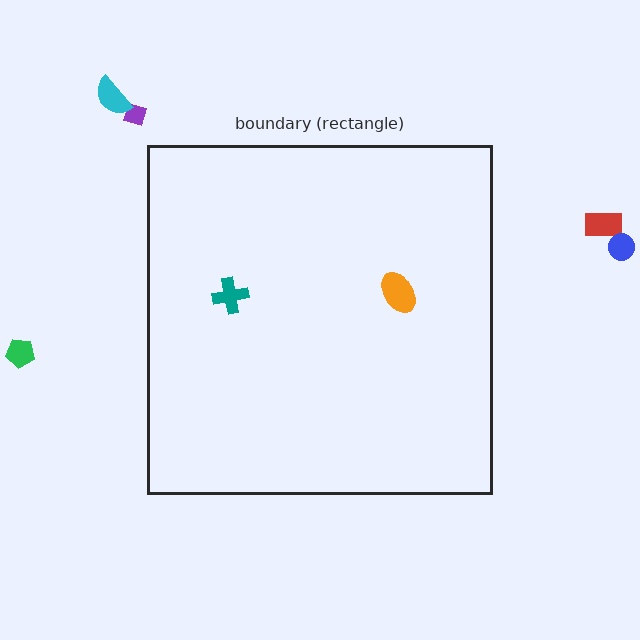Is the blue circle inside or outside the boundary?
Outside.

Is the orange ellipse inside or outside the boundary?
Inside.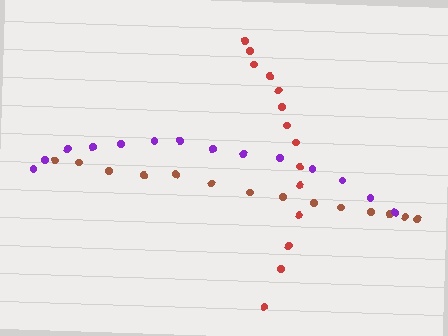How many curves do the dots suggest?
There are 3 distinct paths.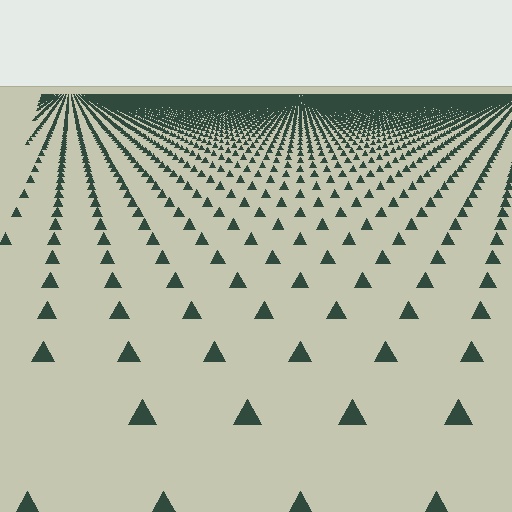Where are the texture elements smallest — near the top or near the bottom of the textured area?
Near the top.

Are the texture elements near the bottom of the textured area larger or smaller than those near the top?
Larger. Near the bottom, elements are closer to the viewer and appear at a bigger on-screen size.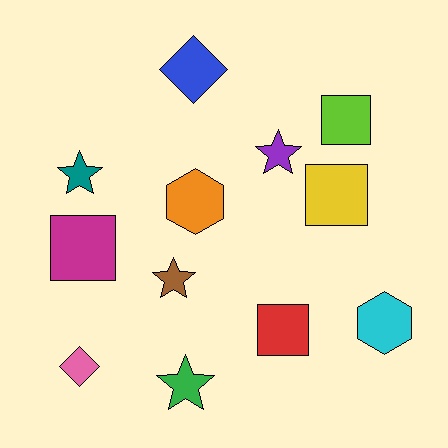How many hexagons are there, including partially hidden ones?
There are 2 hexagons.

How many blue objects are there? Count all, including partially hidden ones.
There is 1 blue object.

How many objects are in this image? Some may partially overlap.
There are 12 objects.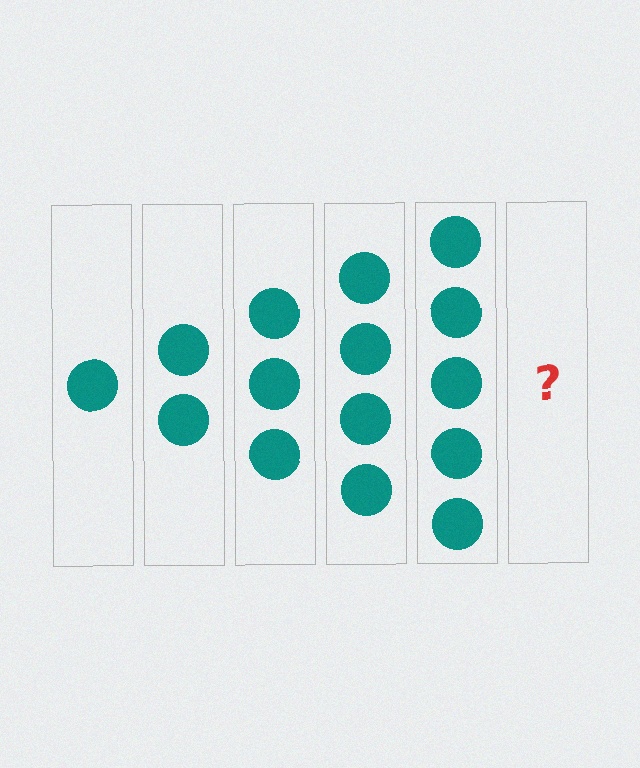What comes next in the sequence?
The next element should be 6 circles.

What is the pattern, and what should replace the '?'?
The pattern is that each step adds one more circle. The '?' should be 6 circles.